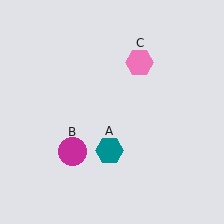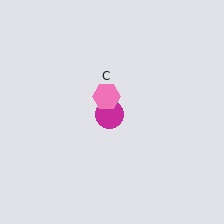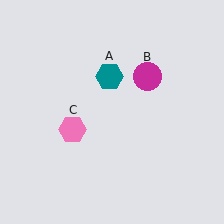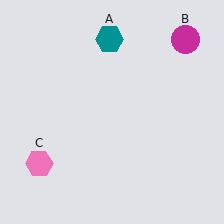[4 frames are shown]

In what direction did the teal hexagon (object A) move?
The teal hexagon (object A) moved up.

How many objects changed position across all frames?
3 objects changed position: teal hexagon (object A), magenta circle (object B), pink hexagon (object C).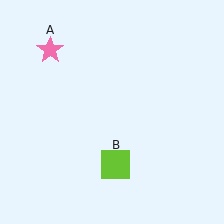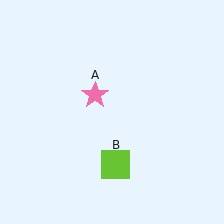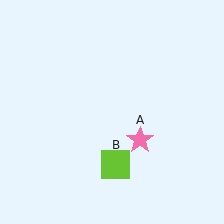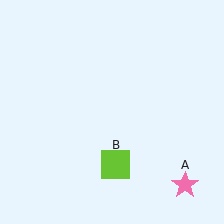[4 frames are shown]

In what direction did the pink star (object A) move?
The pink star (object A) moved down and to the right.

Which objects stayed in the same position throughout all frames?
Lime square (object B) remained stationary.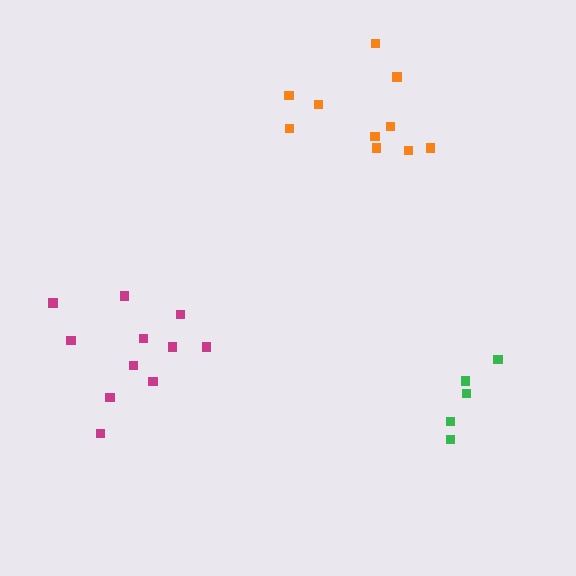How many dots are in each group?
Group 1: 11 dots, Group 2: 10 dots, Group 3: 5 dots (26 total).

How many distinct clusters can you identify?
There are 3 distinct clusters.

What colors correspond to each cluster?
The clusters are colored: magenta, orange, green.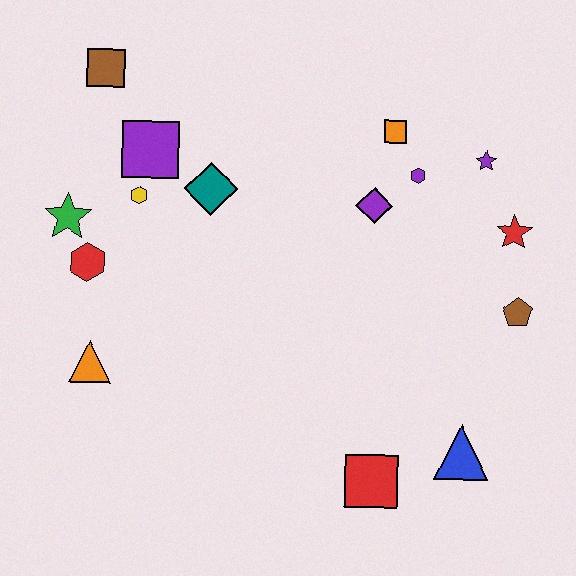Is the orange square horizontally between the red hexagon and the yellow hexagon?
No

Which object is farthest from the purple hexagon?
The orange triangle is farthest from the purple hexagon.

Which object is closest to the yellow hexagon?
The purple square is closest to the yellow hexagon.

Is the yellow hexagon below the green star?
No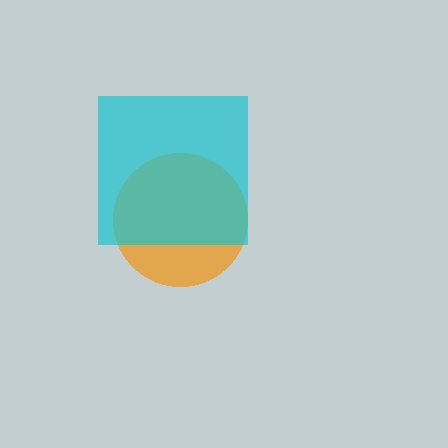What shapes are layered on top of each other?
The layered shapes are: an orange circle, a cyan square.